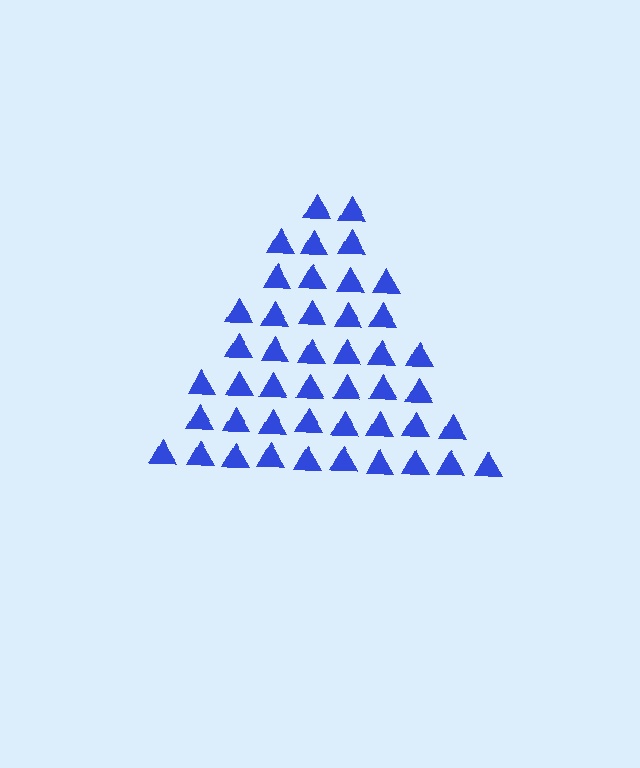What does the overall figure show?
The overall figure shows a triangle.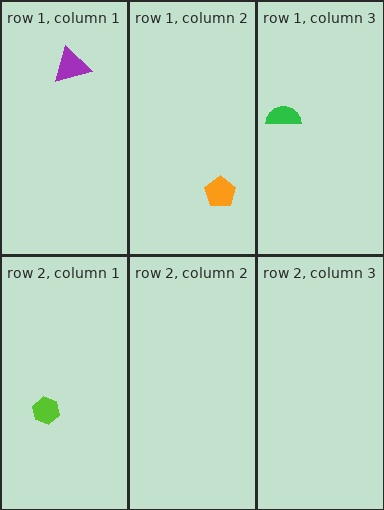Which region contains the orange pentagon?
The row 1, column 2 region.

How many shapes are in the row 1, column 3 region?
1.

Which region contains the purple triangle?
The row 1, column 1 region.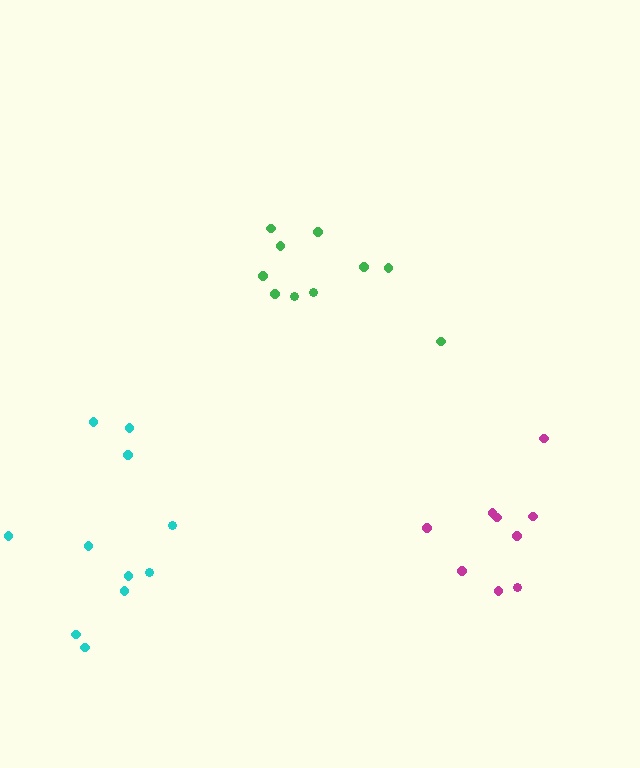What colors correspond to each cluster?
The clusters are colored: cyan, green, magenta.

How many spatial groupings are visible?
There are 3 spatial groupings.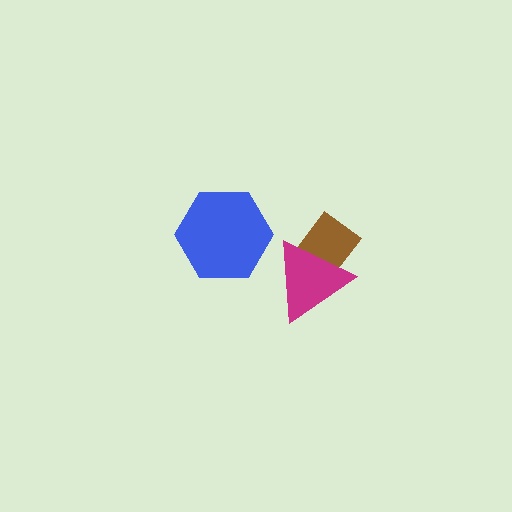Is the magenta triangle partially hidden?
No, no other shape covers it.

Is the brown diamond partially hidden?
Yes, it is partially covered by another shape.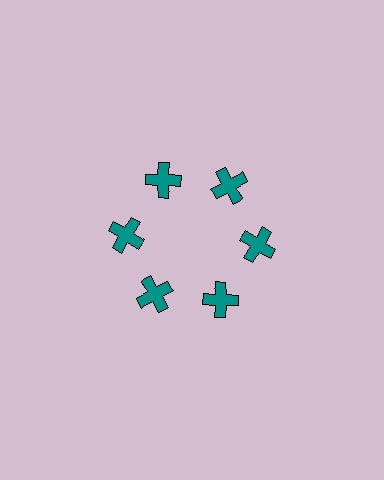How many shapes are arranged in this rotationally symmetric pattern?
There are 6 shapes, arranged in 6 groups of 1.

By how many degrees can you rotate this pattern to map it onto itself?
The pattern maps onto itself every 60 degrees of rotation.